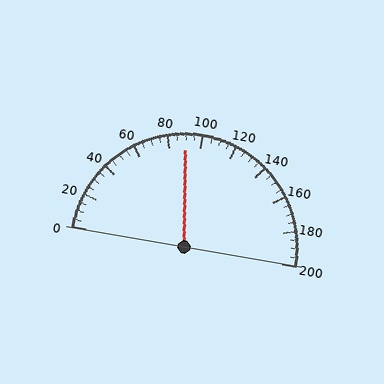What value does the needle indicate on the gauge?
The needle indicates approximately 90.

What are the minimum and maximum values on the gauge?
The gauge ranges from 0 to 200.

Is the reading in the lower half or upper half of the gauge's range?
The reading is in the lower half of the range (0 to 200).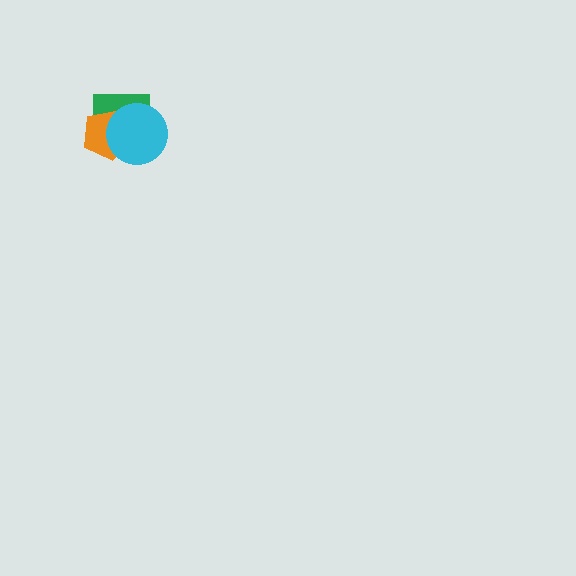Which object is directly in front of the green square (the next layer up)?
The orange pentagon is directly in front of the green square.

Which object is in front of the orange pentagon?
The cyan circle is in front of the orange pentagon.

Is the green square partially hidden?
Yes, it is partially covered by another shape.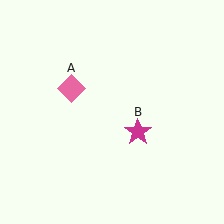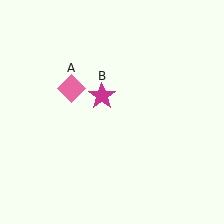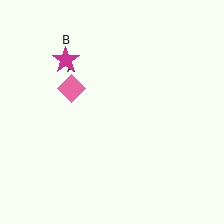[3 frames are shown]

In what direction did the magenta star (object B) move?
The magenta star (object B) moved up and to the left.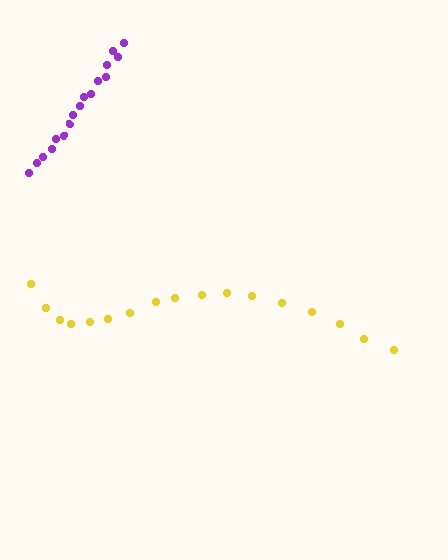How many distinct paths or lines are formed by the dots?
There are 2 distinct paths.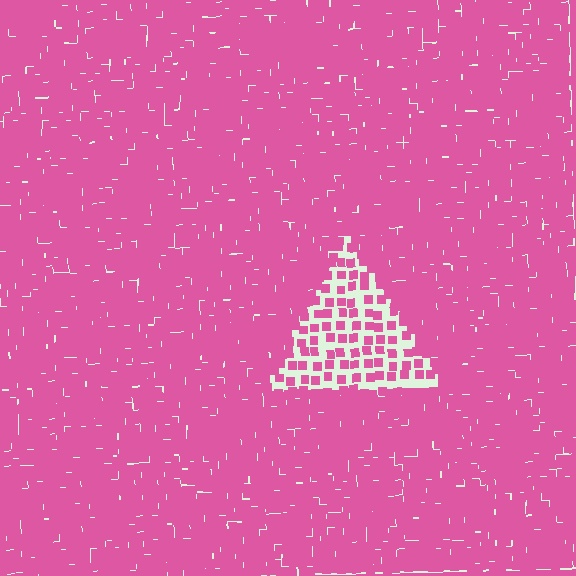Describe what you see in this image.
The image contains small pink elements arranged at two different densities. A triangle-shaped region is visible where the elements are less densely packed than the surrounding area.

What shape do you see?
I see a triangle.